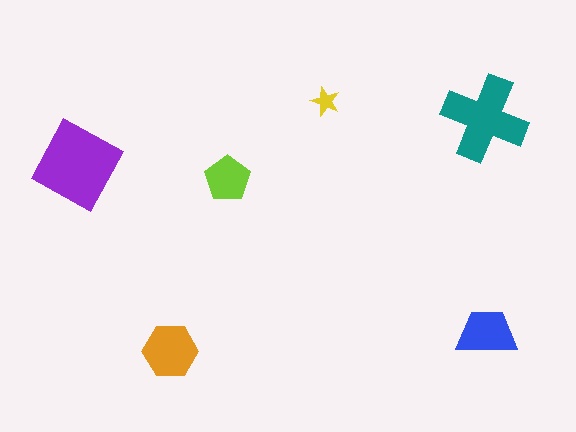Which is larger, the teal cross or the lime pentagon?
The teal cross.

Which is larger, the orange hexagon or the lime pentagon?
The orange hexagon.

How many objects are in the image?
There are 6 objects in the image.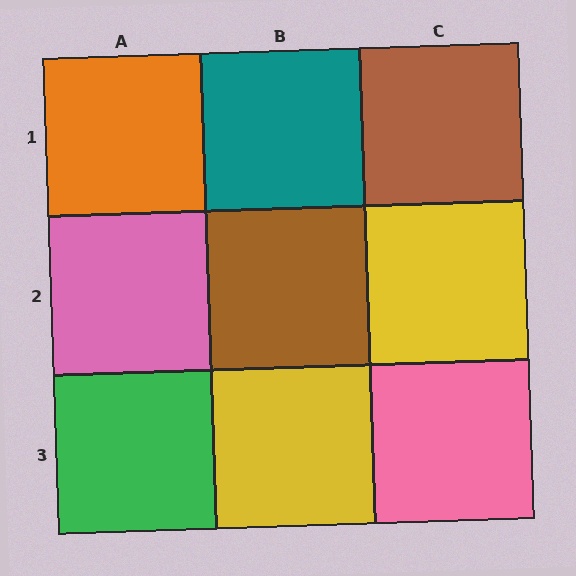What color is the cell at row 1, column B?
Teal.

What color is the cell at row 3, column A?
Green.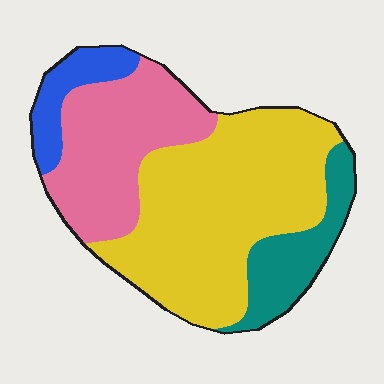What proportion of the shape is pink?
Pink takes up about one quarter (1/4) of the shape.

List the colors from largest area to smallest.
From largest to smallest: yellow, pink, teal, blue.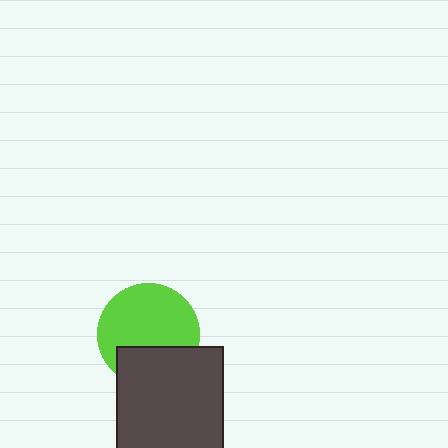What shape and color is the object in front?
The object in front is a dark gray square.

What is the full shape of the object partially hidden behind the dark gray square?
The partially hidden object is a lime circle.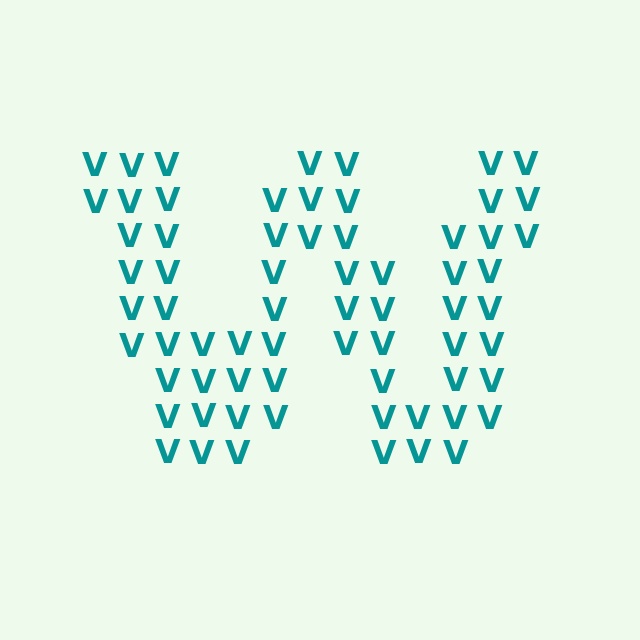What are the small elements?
The small elements are letter V's.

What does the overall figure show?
The overall figure shows the letter W.